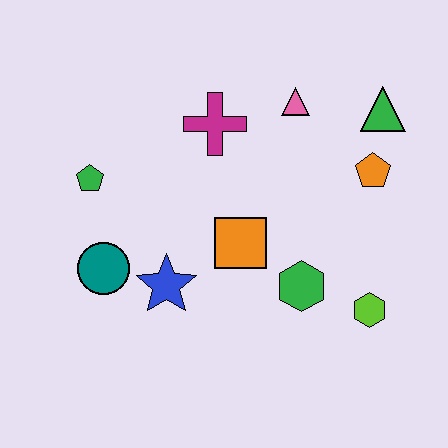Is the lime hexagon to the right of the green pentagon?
Yes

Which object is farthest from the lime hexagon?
The green pentagon is farthest from the lime hexagon.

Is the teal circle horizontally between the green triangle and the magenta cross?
No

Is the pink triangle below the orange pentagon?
No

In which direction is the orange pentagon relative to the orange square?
The orange pentagon is to the right of the orange square.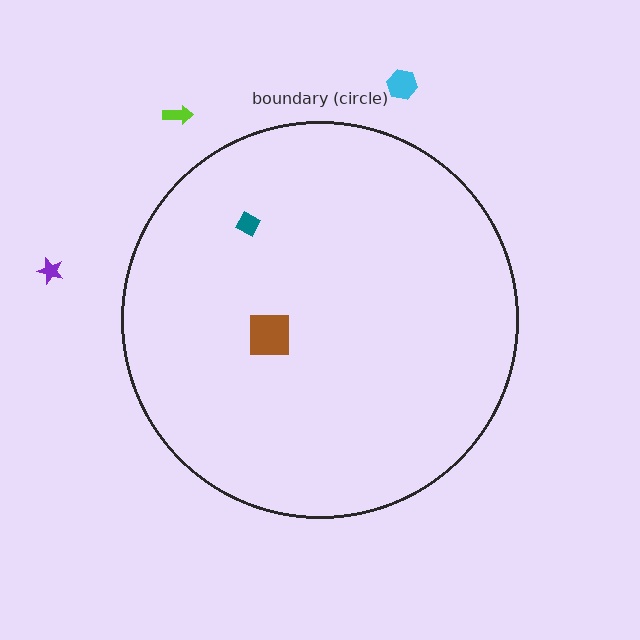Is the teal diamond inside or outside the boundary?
Inside.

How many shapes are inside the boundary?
2 inside, 3 outside.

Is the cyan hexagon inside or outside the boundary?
Outside.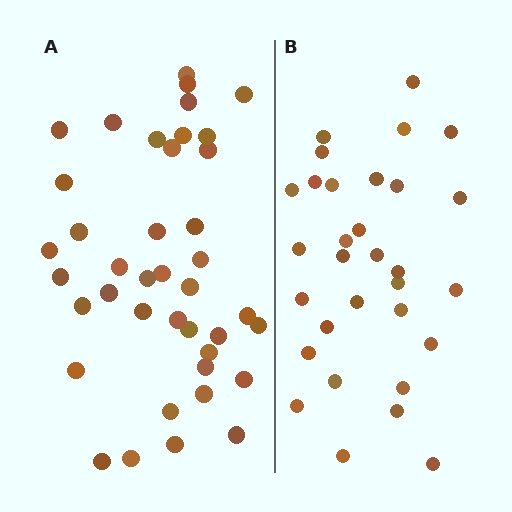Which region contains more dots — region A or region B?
Region A (the left region) has more dots.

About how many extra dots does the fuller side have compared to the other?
Region A has roughly 8 or so more dots than region B.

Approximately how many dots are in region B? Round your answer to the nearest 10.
About 30 dots. (The exact count is 31, which rounds to 30.)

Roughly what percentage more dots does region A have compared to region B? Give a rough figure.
About 30% more.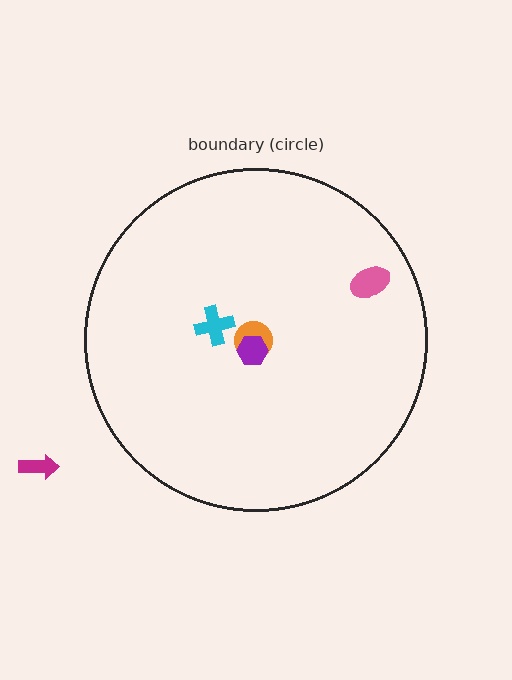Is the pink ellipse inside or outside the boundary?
Inside.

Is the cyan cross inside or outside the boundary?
Inside.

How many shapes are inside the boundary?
4 inside, 1 outside.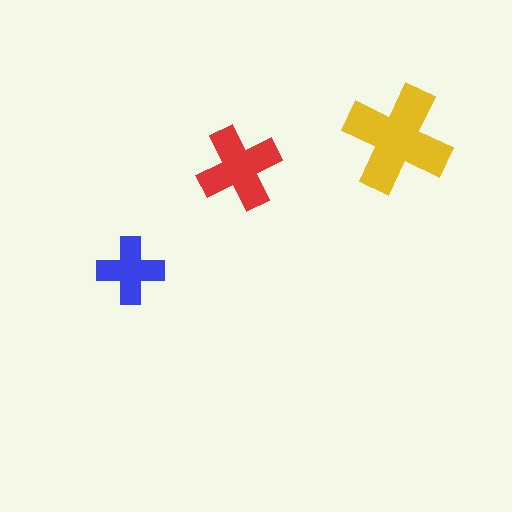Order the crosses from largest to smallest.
the yellow one, the red one, the blue one.